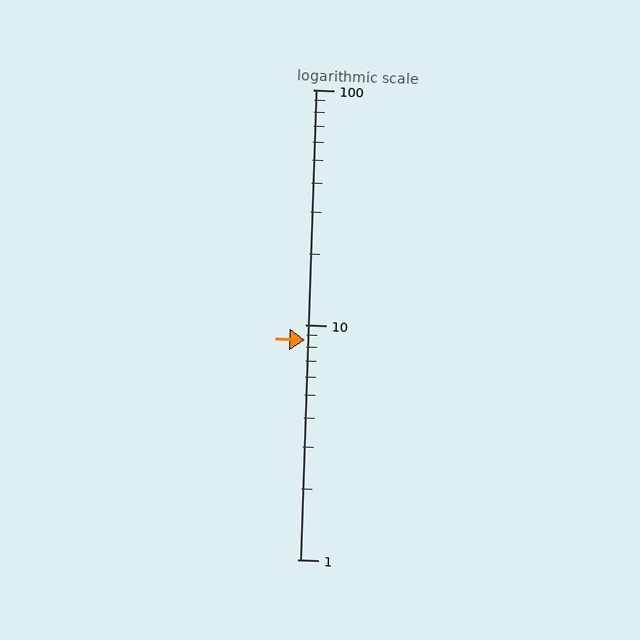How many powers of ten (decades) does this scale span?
The scale spans 2 decades, from 1 to 100.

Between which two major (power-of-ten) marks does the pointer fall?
The pointer is between 1 and 10.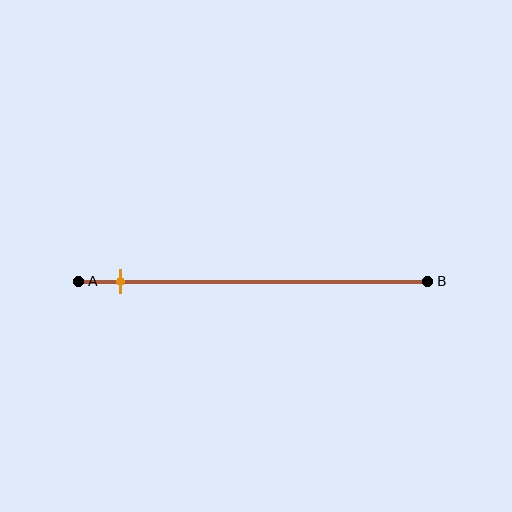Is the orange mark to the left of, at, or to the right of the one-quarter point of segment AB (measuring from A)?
The orange mark is to the left of the one-quarter point of segment AB.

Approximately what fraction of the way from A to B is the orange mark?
The orange mark is approximately 10% of the way from A to B.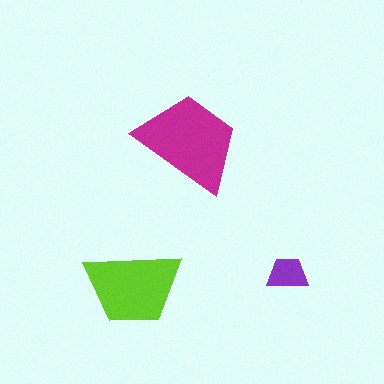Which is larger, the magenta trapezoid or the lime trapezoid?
The magenta one.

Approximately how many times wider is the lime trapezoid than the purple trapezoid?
About 2.5 times wider.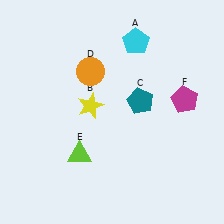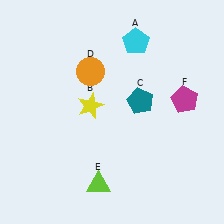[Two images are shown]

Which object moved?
The lime triangle (E) moved down.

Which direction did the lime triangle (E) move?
The lime triangle (E) moved down.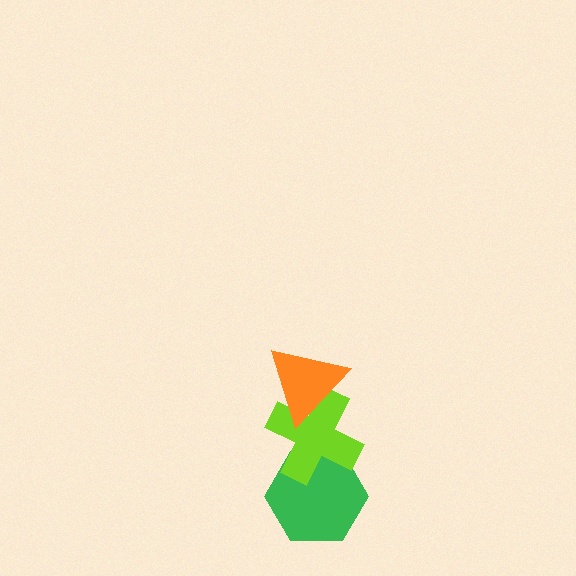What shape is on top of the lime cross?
The orange triangle is on top of the lime cross.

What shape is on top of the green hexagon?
The lime cross is on top of the green hexagon.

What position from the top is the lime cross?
The lime cross is 2nd from the top.